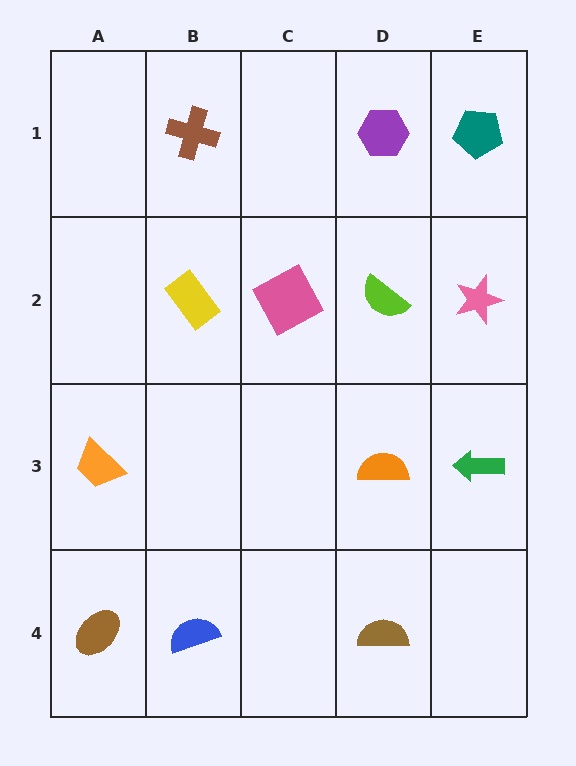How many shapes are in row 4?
3 shapes.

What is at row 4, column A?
A brown ellipse.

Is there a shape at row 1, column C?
No, that cell is empty.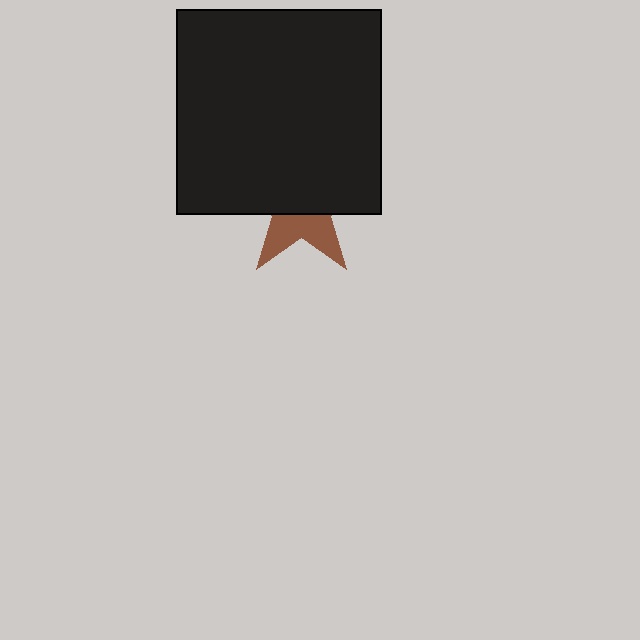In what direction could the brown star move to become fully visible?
The brown star could move down. That would shift it out from behind the black square entirely.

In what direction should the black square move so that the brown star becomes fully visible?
The black square should move up. That is the shortest direction to clear the overlap and leave the brown star fully visible.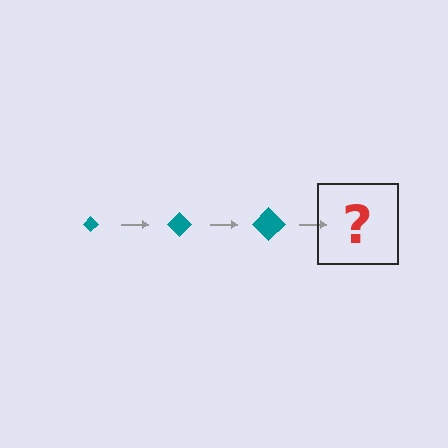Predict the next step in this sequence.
The next step is a teal diamond, larger than the previous one.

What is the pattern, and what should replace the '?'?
The pattern is that the diamond gets progressively larger each step. The '?' should be a teal diamond, larger than the previous one.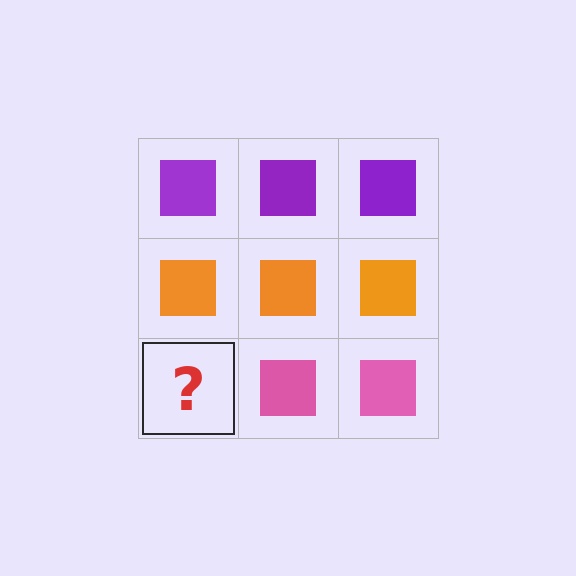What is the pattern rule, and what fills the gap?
The rule is that each row has a consistent color. The gap should be filled with a pink square.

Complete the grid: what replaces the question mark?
The question mark should be replaced with a pink square.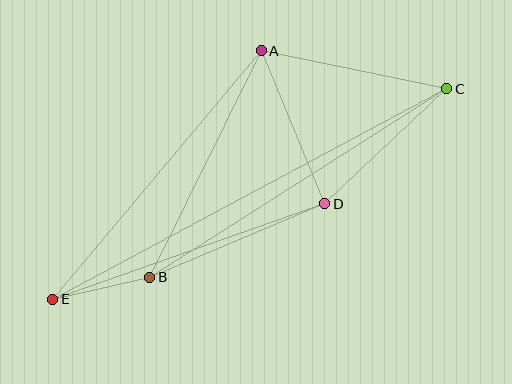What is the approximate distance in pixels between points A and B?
The distance between A and B is approximately 253 pixels.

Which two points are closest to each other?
Points B and E are closest to each other.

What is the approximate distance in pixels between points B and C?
The distance between B and C is approximately 352 pixels.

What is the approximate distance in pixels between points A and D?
The distance between A and D is approximately 166 pixels.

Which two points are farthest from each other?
Points C and E are farthest from each other.